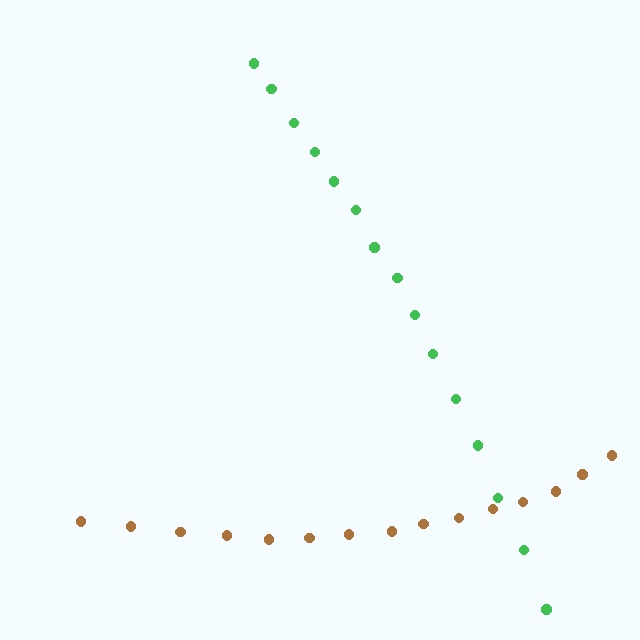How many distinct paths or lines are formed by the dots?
There are 2 distinct paths.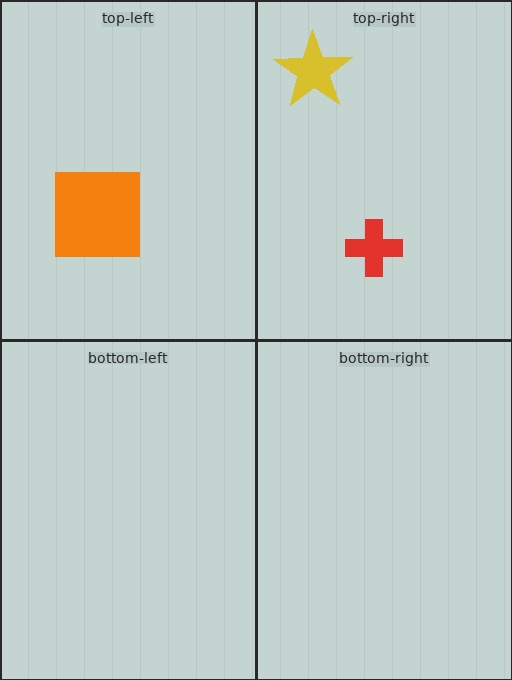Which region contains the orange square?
The top-left region.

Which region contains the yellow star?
The top-right region.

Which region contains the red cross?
The top-right region.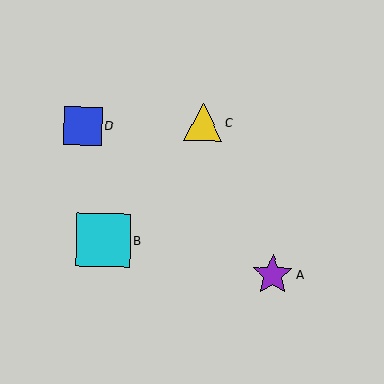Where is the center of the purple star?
The center of the purple star is at (273, 275).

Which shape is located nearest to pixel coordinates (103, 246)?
The cyan square (labeled B) at (103, 240) is nearest to that location.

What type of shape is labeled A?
Shape A is a purple star.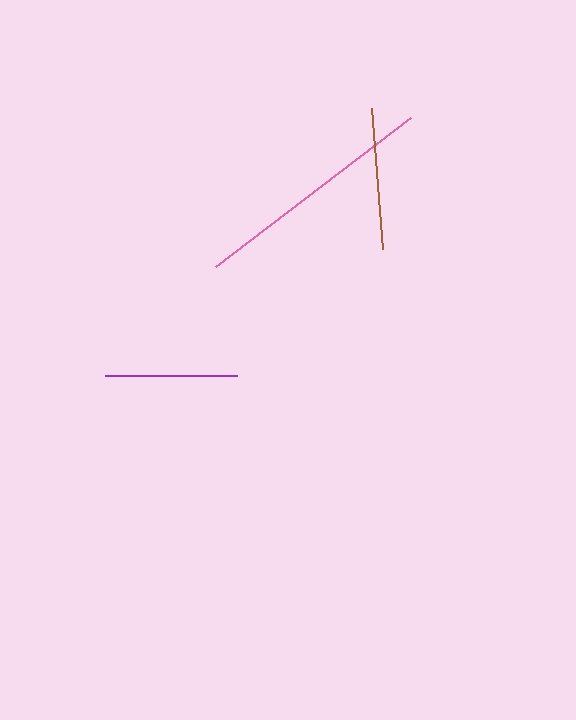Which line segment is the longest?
The pink line is the longest at approximately 246 pixels.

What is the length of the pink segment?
The pink segment is approximately 246 pixels long.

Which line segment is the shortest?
The purple line is the shortest at approximately 132 pixels.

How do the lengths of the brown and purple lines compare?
The brown and purple lines are approximately the same length.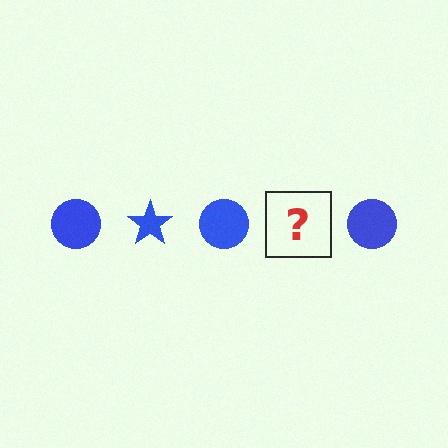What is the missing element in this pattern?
The missing element is a blue star.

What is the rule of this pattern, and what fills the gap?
The rule is that the pattern cycles through circle, star shapes in blue. The gap should be filled with a blue star.